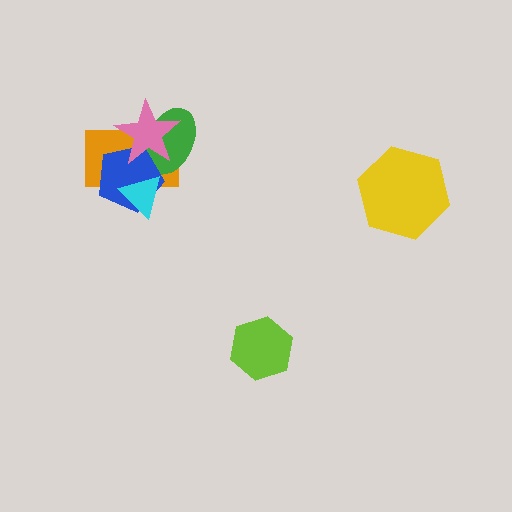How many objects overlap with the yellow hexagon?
0 objects overlap with the yellow hexagon.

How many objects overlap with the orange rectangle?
4 objects overlap with the orange rectangle.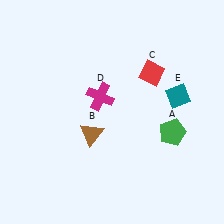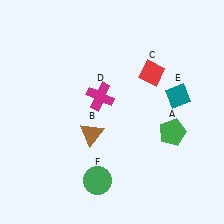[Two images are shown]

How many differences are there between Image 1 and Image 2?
There is 1 difference between the two images.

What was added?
A green circle (F) was added in Image 2.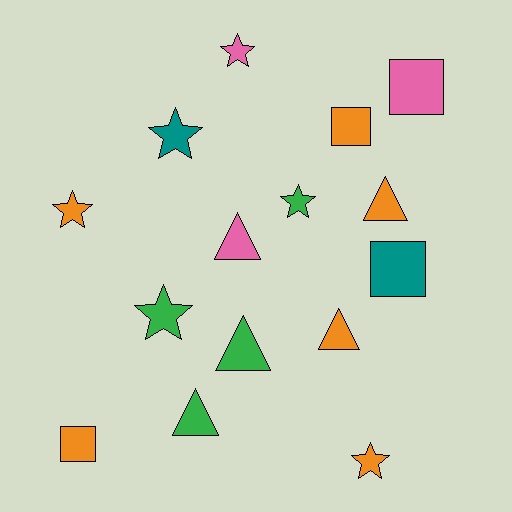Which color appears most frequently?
Orange, with 6 objects.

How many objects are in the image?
There are 15 objects.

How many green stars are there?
There are 2 green stars.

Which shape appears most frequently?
Star, with 6 objects.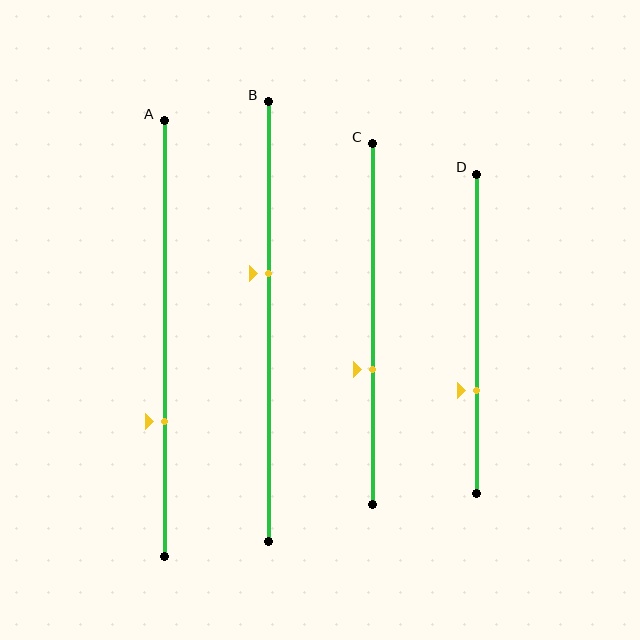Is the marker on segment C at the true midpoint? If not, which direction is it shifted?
No, the marker on segment C is shifted downward by about 13% of the segment length.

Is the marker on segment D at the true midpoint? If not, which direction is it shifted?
No, the marker on segment D is shifted downward by about 18% of the segment length.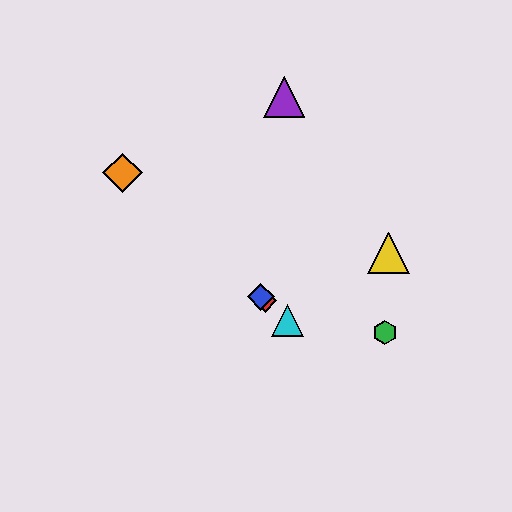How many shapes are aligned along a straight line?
4 shapes (the red diamond, the blue diamond, the orange diamond, the cyan triangle) are aligned along a straight line.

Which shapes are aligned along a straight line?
The red diamond, the blue diamond, the orange diamond, the cyan triangle are aligned along a straight line.